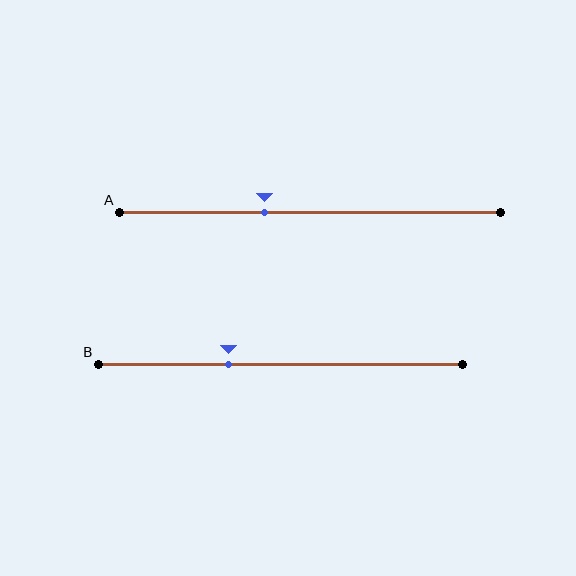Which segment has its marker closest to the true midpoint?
Segment A has its marker closest to the true midpoint.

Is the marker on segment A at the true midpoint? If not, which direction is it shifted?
No, the marker on segment A is shifted to the left by about 12% of the segment length.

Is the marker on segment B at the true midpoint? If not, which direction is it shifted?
No, the marker on segment B is shifted to the left by about 14% of the segment length.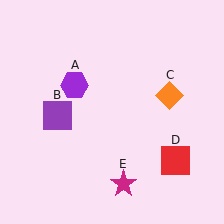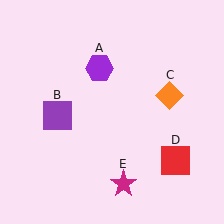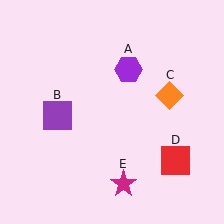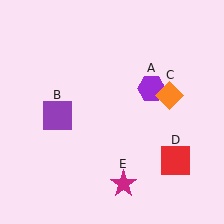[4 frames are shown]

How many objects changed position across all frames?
1 object changed position: purple hexagon (object A).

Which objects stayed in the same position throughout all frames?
Purple square (object B) and orange diamond (object C) and red square (object D) and magenta star (object E) remained stationary.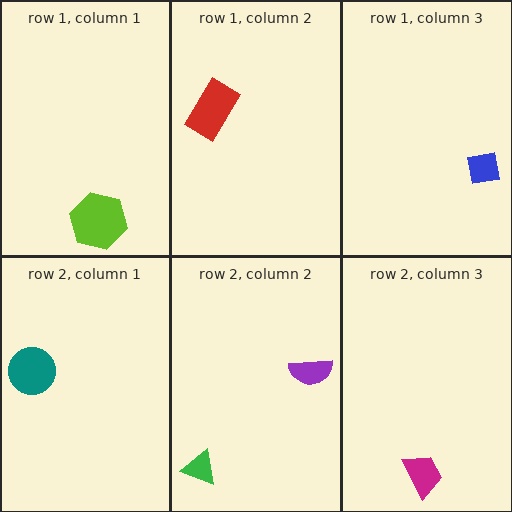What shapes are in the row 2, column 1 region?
The teal circle.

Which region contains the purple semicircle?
The row 2, column 2 region.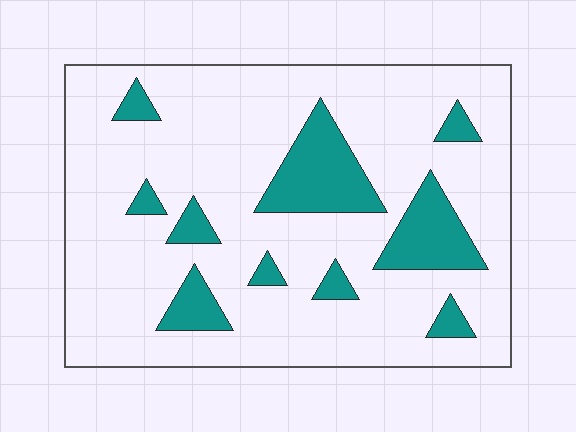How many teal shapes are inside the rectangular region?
10.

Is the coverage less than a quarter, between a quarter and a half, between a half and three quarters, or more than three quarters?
Less than a quarter.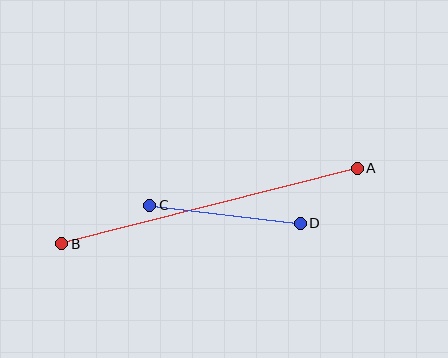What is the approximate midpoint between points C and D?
The midpoint is at approximately (225, 214) pixels.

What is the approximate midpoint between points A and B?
The midpoint is at approximately (209, 206) pixels.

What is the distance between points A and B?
The distance is approximately 305 pixels.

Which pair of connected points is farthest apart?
Points A and B are farthest apart.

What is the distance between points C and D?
The distance is approximately 151 pixels.